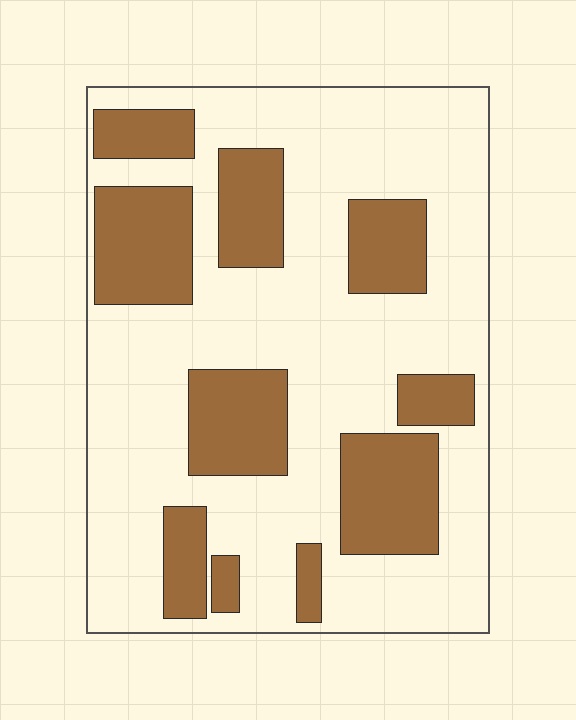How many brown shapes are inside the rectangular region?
10.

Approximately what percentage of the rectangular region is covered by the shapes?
Approximately 30%.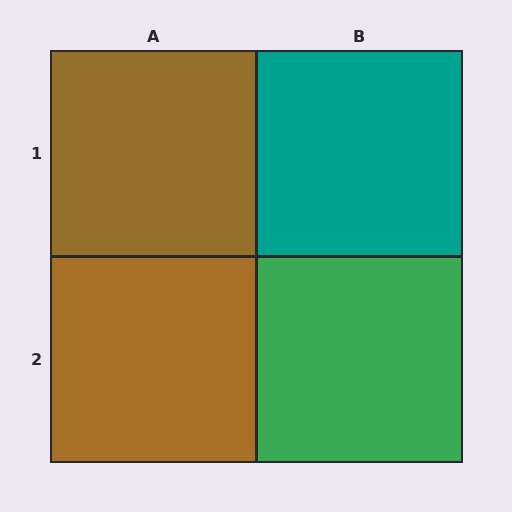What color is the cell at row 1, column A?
Brown.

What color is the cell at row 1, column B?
Teal.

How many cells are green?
1 cell is green.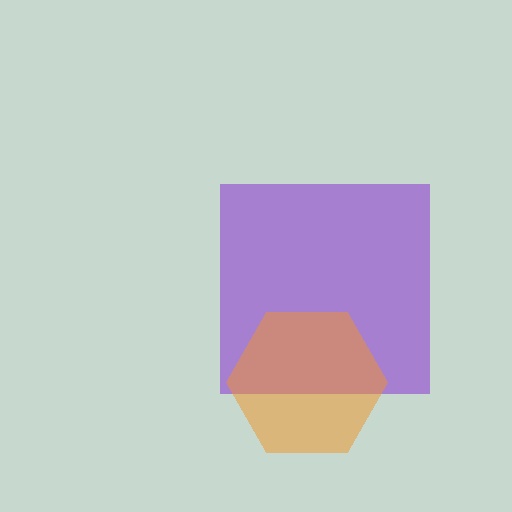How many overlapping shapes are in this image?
There are 2 overlapping shapes in the image.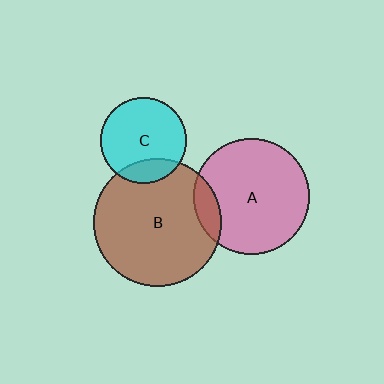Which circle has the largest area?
Circle B (brown).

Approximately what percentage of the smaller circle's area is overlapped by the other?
Approximately 10%.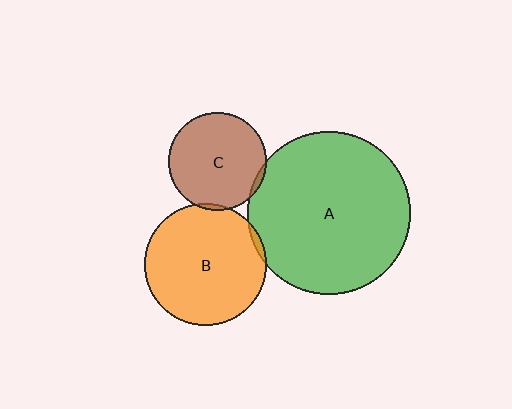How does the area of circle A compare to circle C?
Approximately 2.8 times.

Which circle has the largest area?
Circle A (green).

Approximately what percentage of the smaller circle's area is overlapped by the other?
Approximately 5%.